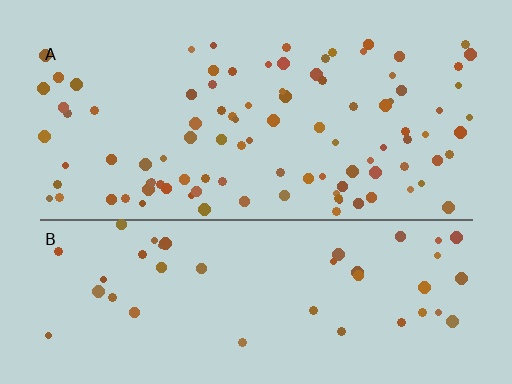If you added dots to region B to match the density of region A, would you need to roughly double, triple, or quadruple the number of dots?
Approximately double.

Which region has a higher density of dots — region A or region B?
A (the top).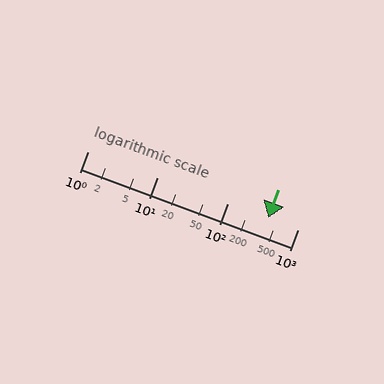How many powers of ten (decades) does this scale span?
The scale spans 3 decades, from 1 to 1000.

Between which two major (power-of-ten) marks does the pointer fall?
The pointer is between 100 and 1000.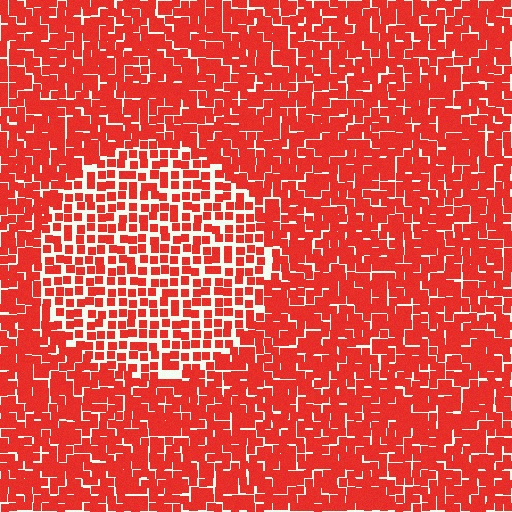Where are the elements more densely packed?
The elements are more densely packed outside the circle boundary.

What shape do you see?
I see a circle.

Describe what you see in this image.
The image contains small red elements arranged at two different densities. A circle-shaped region is visible where the elements are less densely packed than the surrounding area.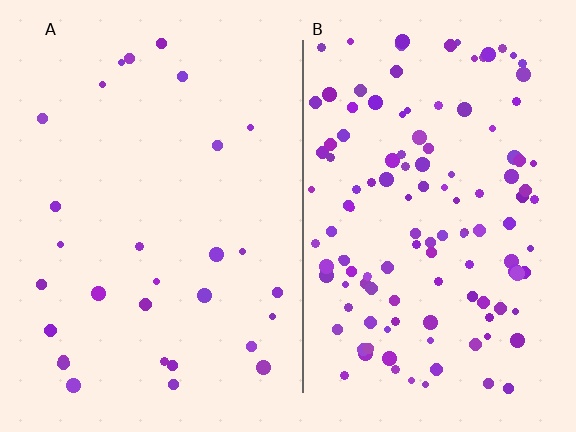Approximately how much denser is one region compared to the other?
Approximately 4.3× — region B over region A.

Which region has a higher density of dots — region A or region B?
B (the right).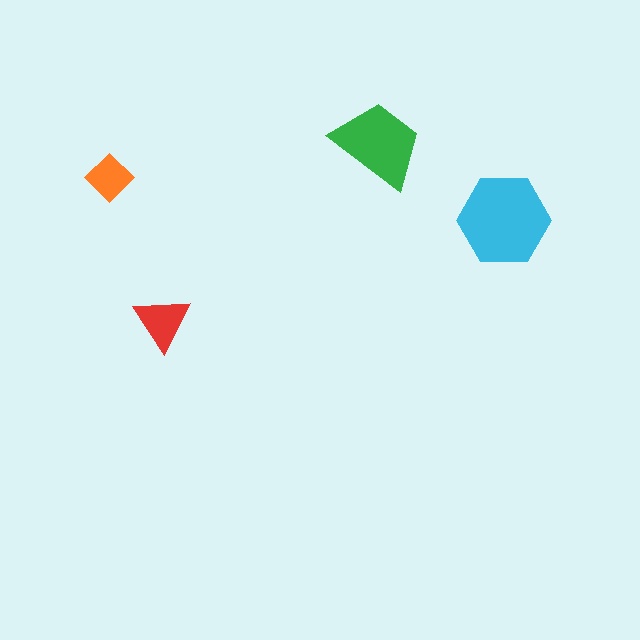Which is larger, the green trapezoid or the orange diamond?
The green trapezoid.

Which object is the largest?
The cyan hexagon.